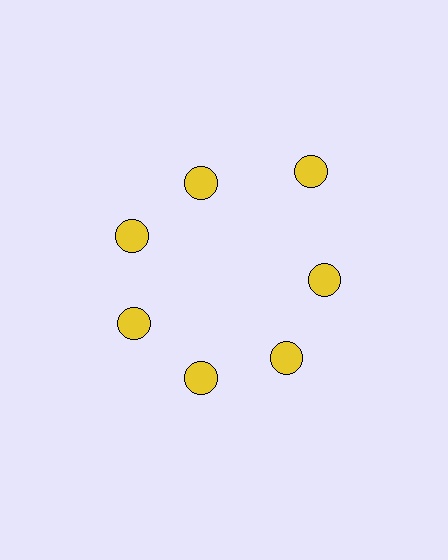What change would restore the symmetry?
The symmetry would be restored by moving it inward, back onto the ring so that all 7 circles sit at equal angles and equal distance from the center.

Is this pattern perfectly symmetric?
No. The 7 yellow circles are arranged in a ring, but one element near the 1 o'clock position is pushed outward from the center, breaking the 7-fold rotational symmetry.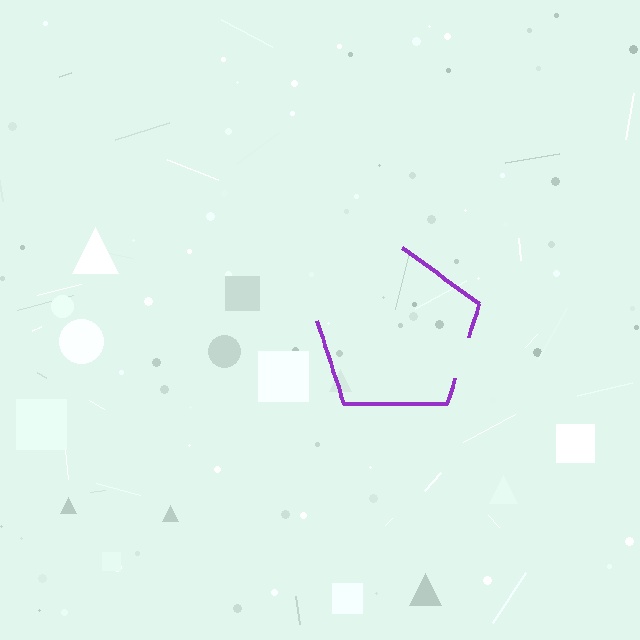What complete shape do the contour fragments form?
The contour fragments form a pentagon.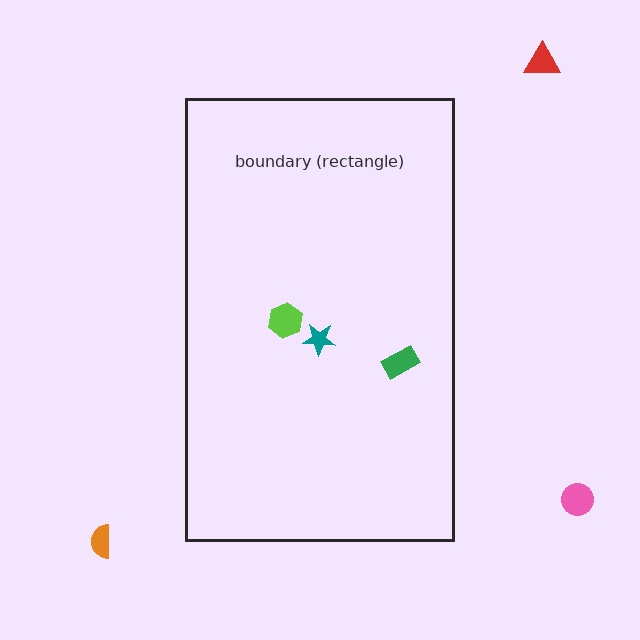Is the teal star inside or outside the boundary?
Inside.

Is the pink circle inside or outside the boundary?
Outside.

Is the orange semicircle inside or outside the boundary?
Outside.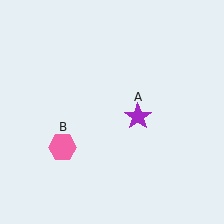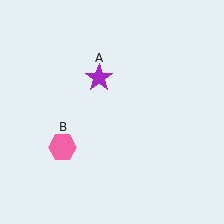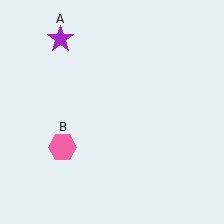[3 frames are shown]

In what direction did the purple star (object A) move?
The purple star (object A) moved up and to the left.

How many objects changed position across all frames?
1 object changed position: purple star (object A).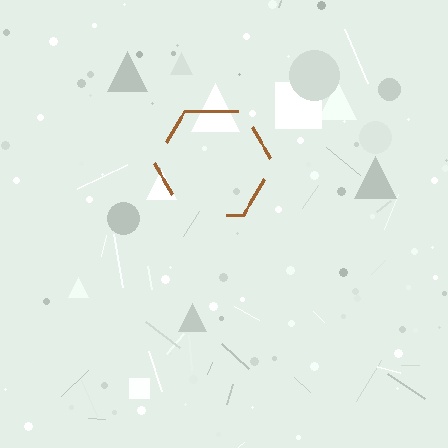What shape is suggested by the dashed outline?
The dashed outline suggests a hexagon.